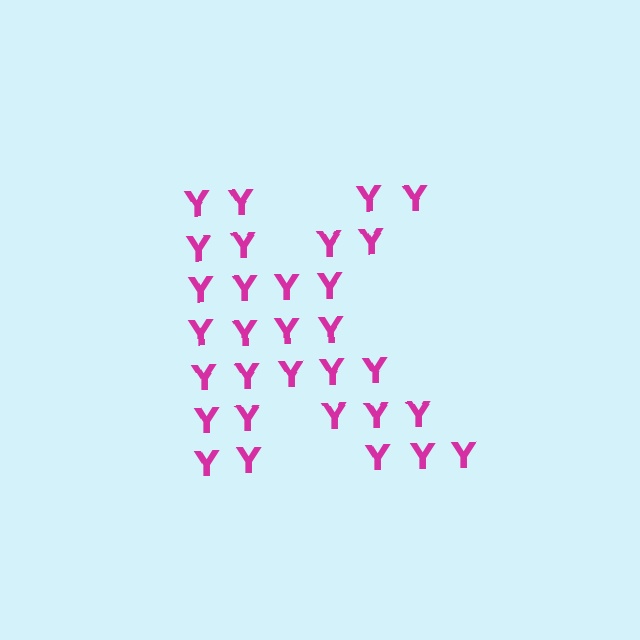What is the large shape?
The large shape is the letter K.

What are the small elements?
The small elements are letter Y's.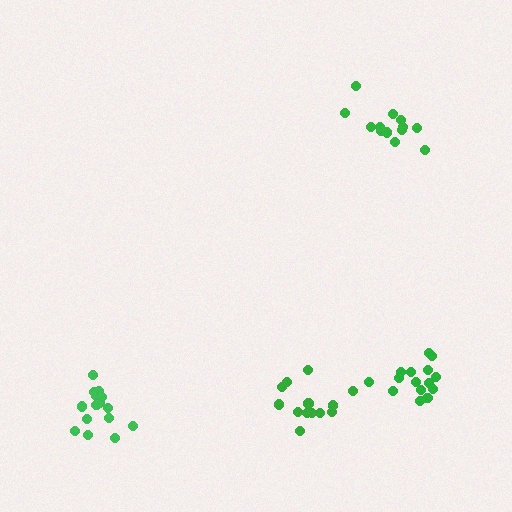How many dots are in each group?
Group 1: 13 dots, Group 2: 13 dots, Group 3: 15 dots, Group 4: 15 dots (56 total).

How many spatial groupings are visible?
There are 4 spatial groupings.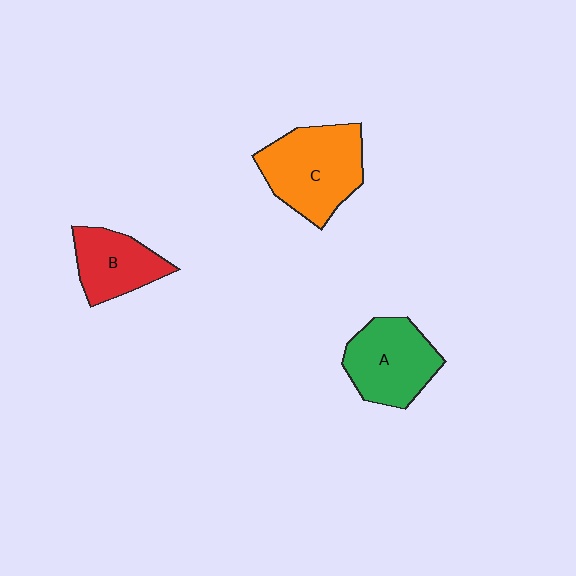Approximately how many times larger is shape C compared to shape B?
Approximately 1.5 times.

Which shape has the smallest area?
Shape B (red).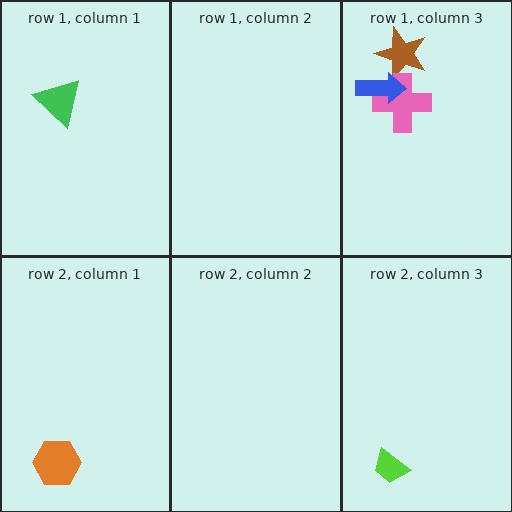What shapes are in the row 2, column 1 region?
The orange hexagon.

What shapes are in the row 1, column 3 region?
The brown star, the pink cross, the blue arrow.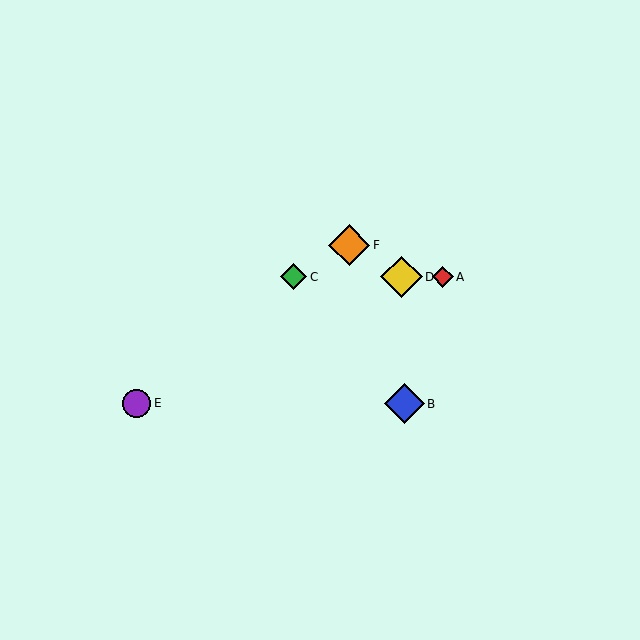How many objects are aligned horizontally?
3 objects (A, C, D) are aligned horizontally.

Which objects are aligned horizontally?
Objects A, C, D are aligned horizontally.